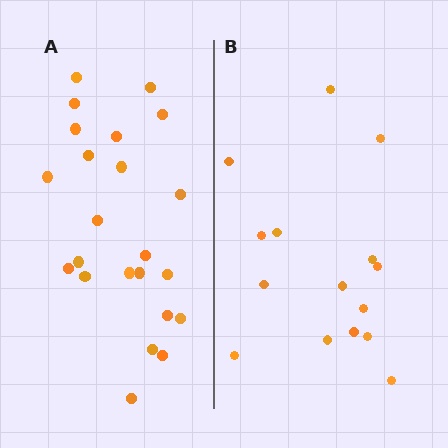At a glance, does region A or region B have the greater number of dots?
Region A (the left region) has more dots.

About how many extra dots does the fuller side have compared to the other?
Region A has roughly 8 or so more dots than region B.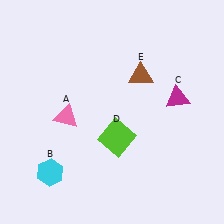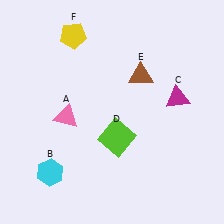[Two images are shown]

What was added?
A yellow pentagon (F) was added in Image 2.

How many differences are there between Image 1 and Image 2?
There is 1 difference between the two images.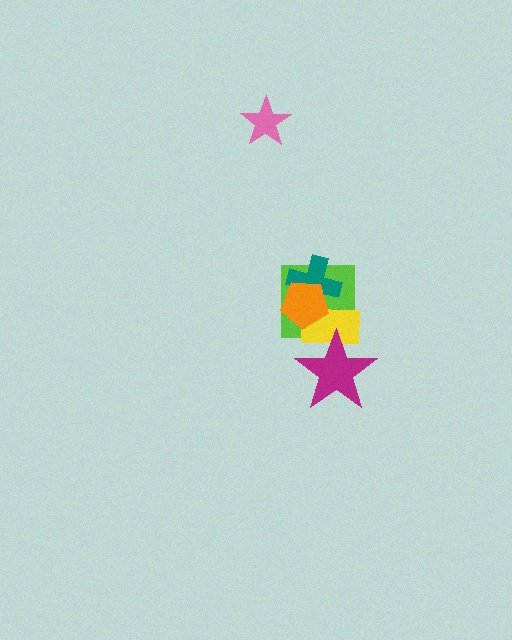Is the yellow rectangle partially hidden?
Yes, it is partially covered by another shape.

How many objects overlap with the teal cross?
3 objects overlap with the teal cross.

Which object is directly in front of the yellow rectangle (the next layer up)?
The teal cross is directly in front of the yellow rectangle.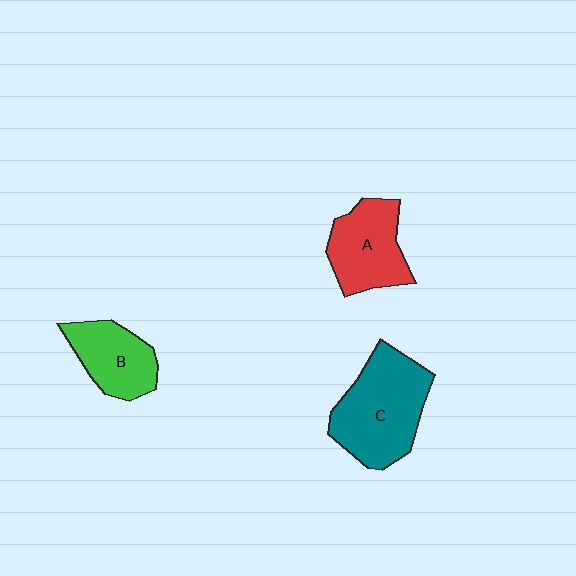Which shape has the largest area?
Shape C (teal).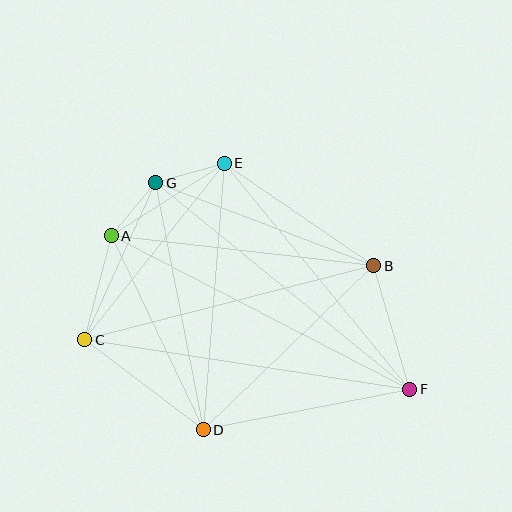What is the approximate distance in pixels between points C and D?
The distance between C and D is approximately 149 pixels.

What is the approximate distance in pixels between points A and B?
The distance between A and B is approximately 264 pixels.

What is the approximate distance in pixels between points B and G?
The distance between B and G is approximately 233 pixels.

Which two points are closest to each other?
Points A and G are closest to each other.